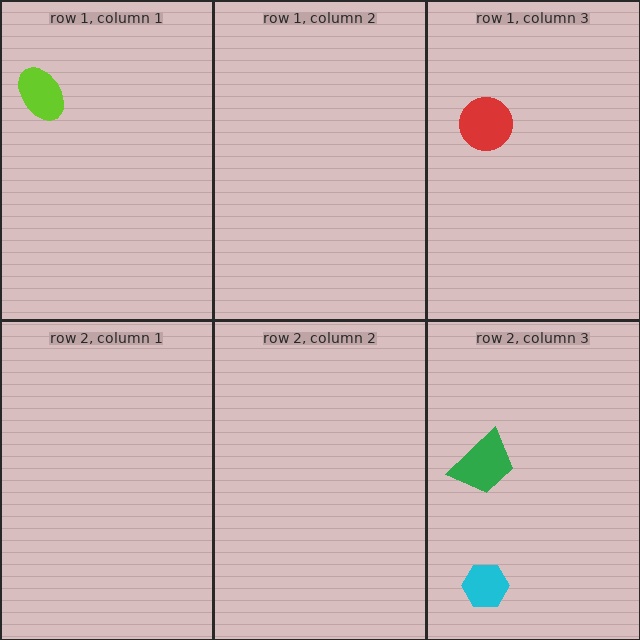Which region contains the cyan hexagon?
The row 2, column 3 region.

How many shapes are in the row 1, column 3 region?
1.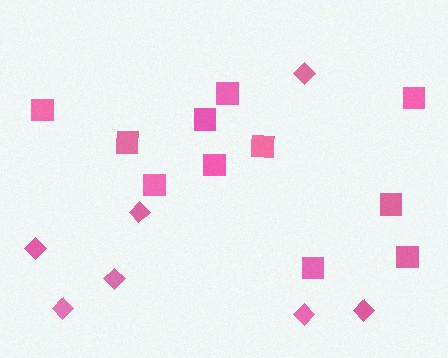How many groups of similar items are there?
There are 2 groups: one group of diamonds (7) and one group of squares (11).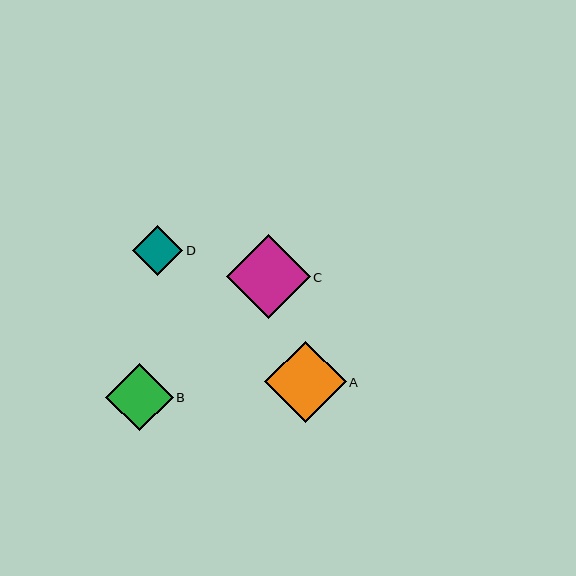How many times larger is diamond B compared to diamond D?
Diamond B is approximately 1.4 times the size of diamond D.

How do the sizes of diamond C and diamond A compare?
Diamond C and diamond A are approximately the same size.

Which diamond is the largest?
Diamond C is the largest with a size of approximately 84 pixels.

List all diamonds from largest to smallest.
From largest to smallest: C, A, B, D.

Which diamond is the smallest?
Diamond D is the smallest with a size of approximately 50 pixels.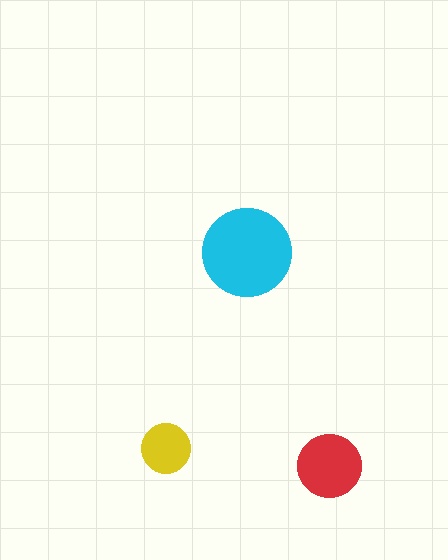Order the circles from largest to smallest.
the cyan one, the red one, the yellow one.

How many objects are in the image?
There are 3 objects in the image.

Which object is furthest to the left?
The yellow circle is leftmost.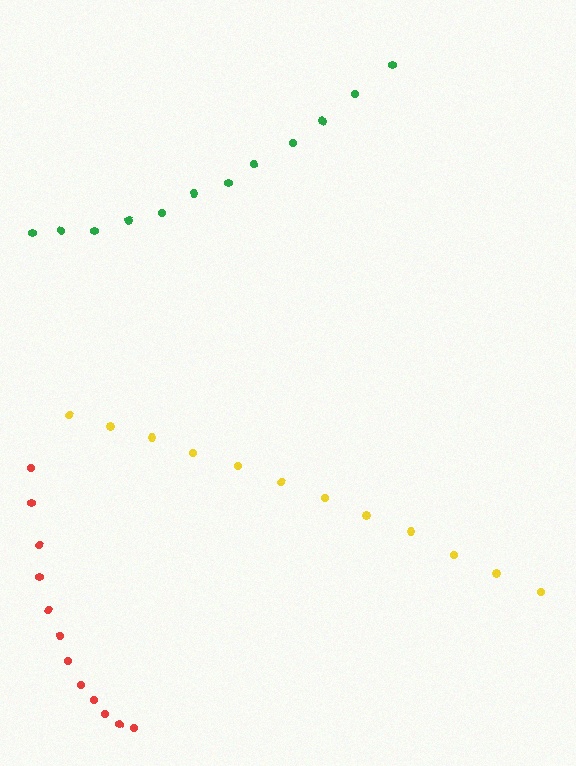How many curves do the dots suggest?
There are 3 distinct paths.